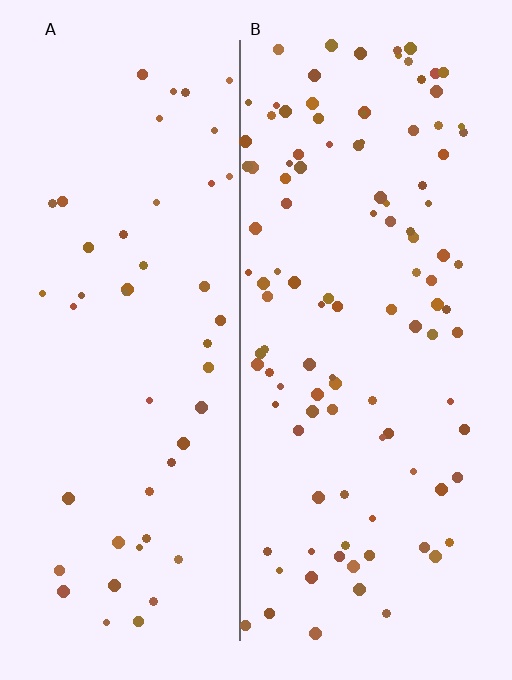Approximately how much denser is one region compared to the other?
Approximately 2.3× — region B over region A.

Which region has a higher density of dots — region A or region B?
B (the right).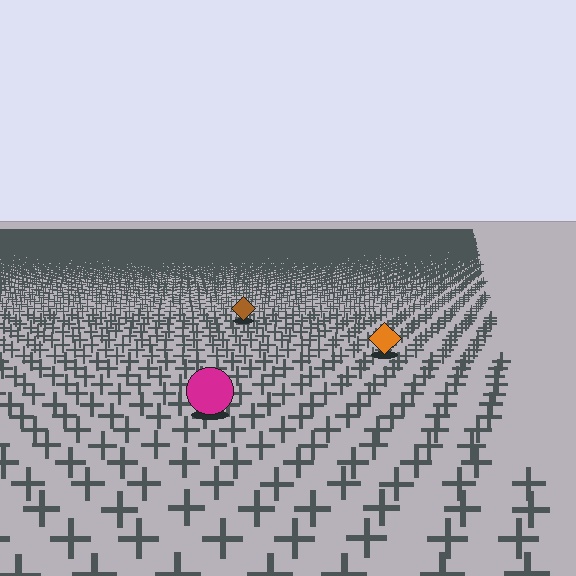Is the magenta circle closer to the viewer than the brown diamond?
Yes. The magenta circle is closer — you can tell from the texture gradient: the ground texture is coarser near it.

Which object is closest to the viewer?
The magenta circle is closest. The texture marks near it are larger and more spread out.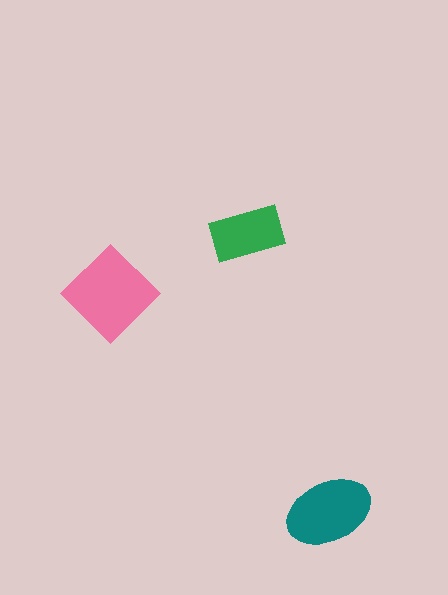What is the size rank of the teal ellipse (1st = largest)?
2nd.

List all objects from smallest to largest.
The green rectangle, the teal ellipse, the pink diamond.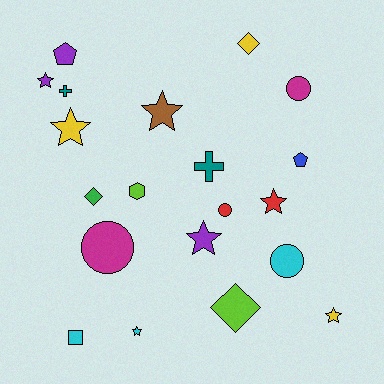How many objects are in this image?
There are 20 objects.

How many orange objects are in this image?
There are no orange objects.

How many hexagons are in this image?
There is 1 hexagon.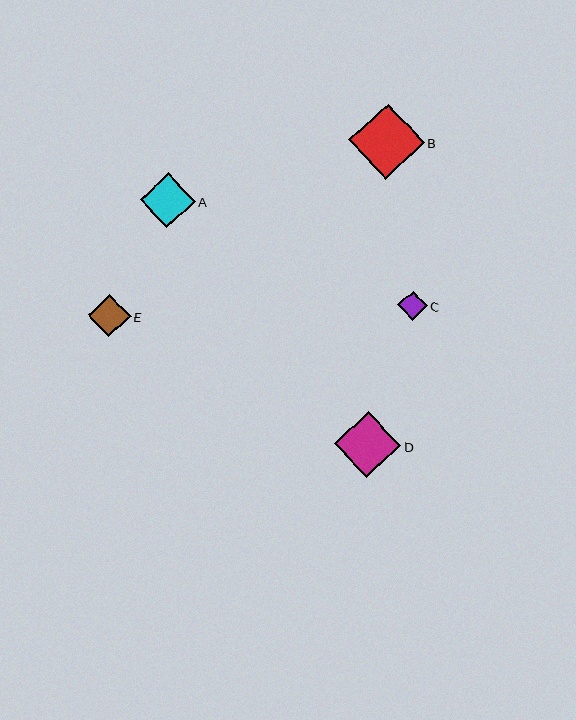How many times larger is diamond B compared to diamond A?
Diamond B is approximately 1.4 times the size of diamond A.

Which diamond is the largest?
Diamond B is the largest with a size of approximately 76 pixels.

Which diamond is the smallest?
Diamond C is the smallest with a size of approximately 29 pixels.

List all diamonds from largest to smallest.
From largest to smallest: B, D, A, E, C.